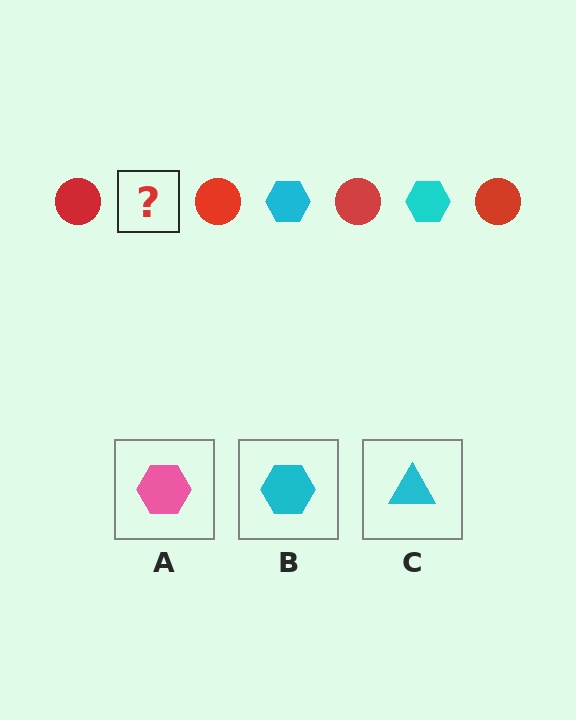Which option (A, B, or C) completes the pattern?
B.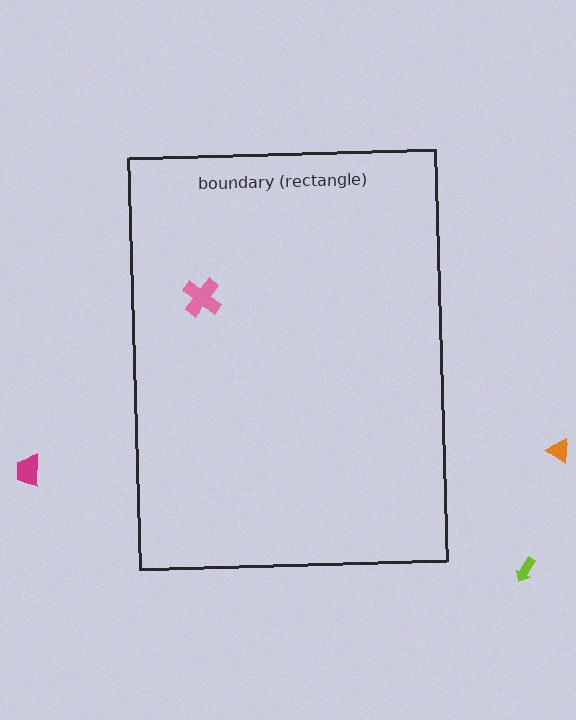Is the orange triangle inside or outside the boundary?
Outside.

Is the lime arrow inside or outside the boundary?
Outside.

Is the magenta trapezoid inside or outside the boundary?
Outside.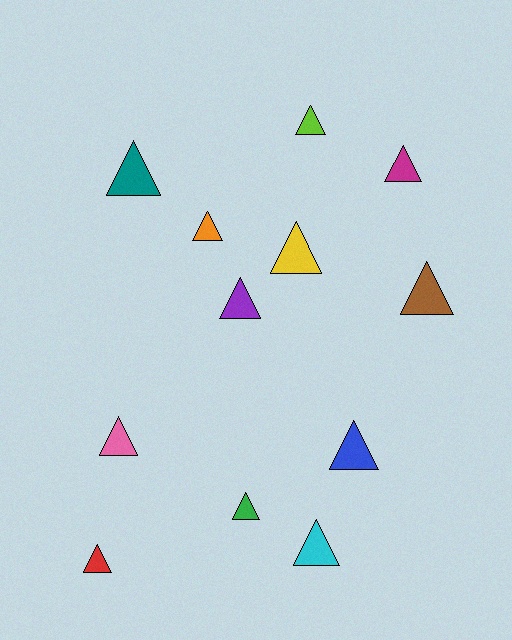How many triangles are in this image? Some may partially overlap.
There are 12 triangles.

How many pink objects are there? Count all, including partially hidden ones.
There is 1 pink object.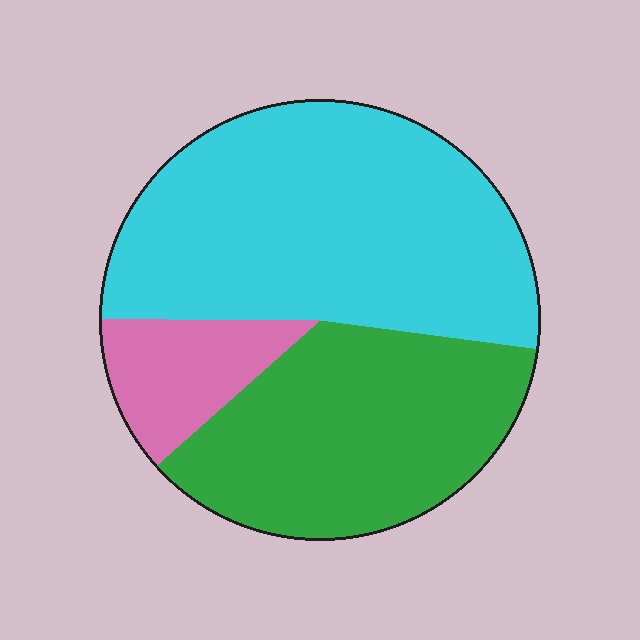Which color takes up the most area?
Cyan, at roughly 50%.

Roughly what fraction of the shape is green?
Green takes up about three eighths (3/8) of the shape.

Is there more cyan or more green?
Cyan.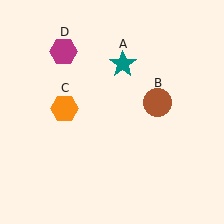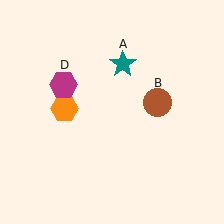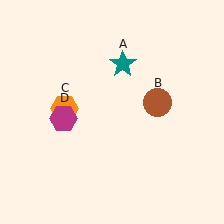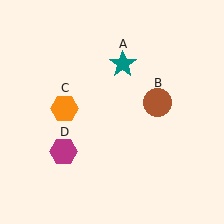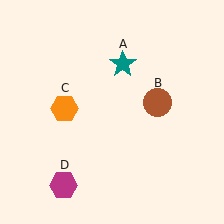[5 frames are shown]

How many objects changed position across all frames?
1 object changed position: magenta hexagon (object D).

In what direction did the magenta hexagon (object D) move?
The magenta hexagon (object D) moved down.